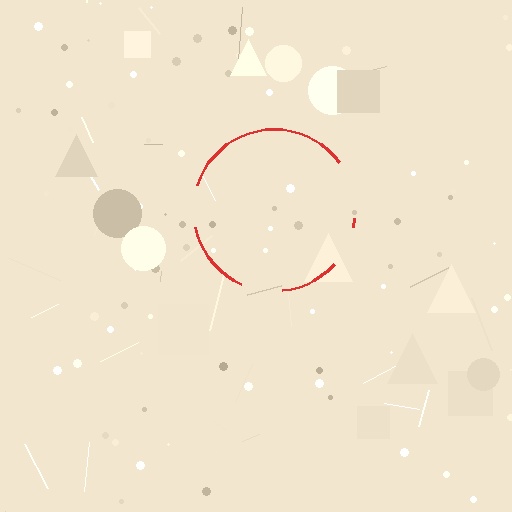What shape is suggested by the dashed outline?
The dashed outline suggests a circle.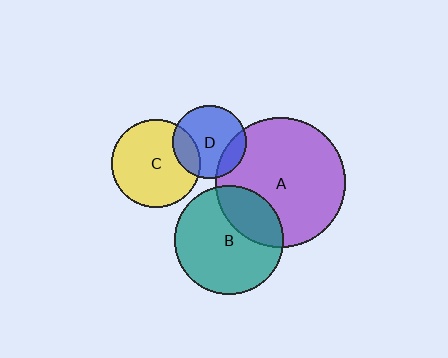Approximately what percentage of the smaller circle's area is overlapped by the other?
Approximately 20%.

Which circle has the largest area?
Circle A (purple).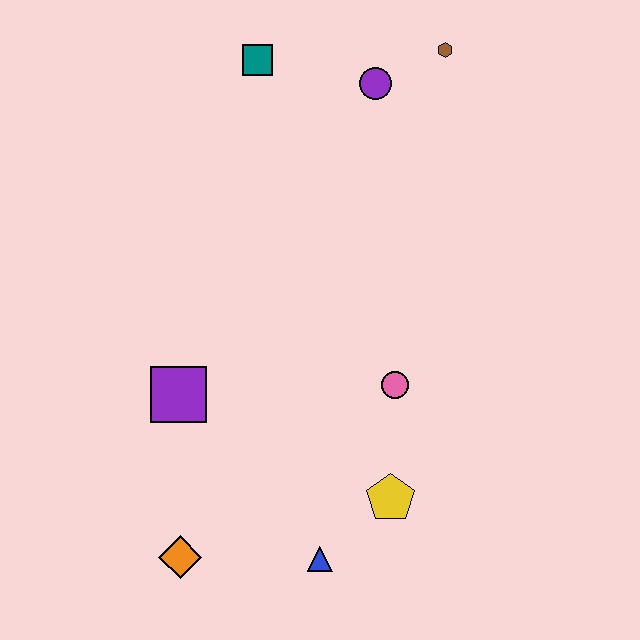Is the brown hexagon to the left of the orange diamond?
No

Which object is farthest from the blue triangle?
The brown hexagon is farthest from the blue triangle.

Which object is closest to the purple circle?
The brown hexagon is closest to the purple circle.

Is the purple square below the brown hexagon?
Yes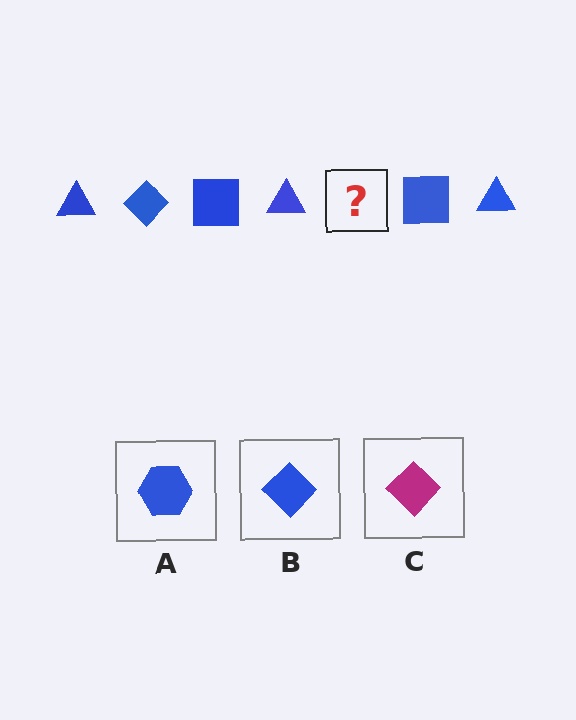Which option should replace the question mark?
Option B.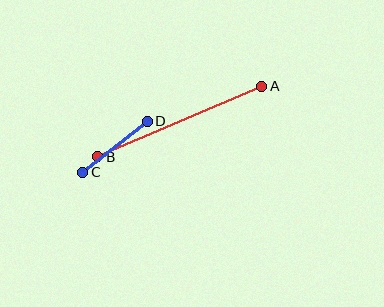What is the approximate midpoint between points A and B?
The midpoint is at approximately (180, 121) pixels.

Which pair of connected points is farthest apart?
Points A and B are farthest apart.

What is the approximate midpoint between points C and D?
The midpoint is at approximately (115, 147) pixels.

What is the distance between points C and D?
The distance is approximately 82 pixels.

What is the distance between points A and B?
The distance is approximately 179 pixels.